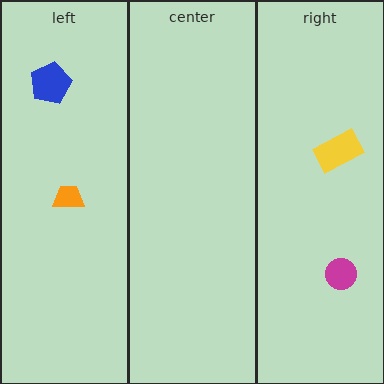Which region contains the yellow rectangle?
The right region.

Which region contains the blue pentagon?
The left region.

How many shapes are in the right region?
2.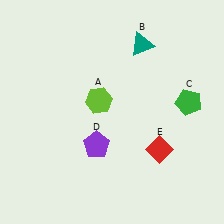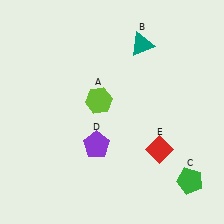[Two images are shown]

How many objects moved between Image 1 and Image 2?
1 object moved between the two images.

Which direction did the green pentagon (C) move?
The green pentagon (C) moved down.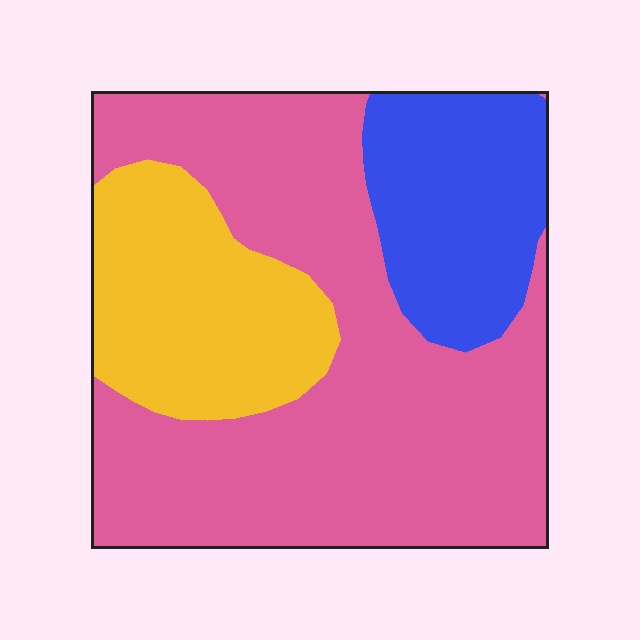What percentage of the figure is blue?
Blue covers around 20% of the figure.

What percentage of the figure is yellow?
Yellow covers roughly 20% of the figure.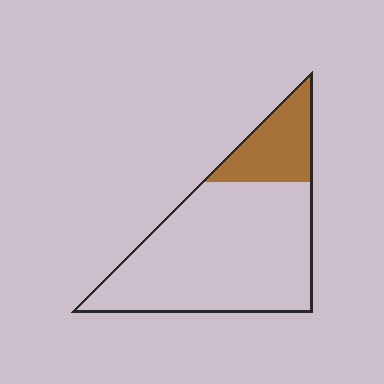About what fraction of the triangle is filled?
About one fifth (1/5).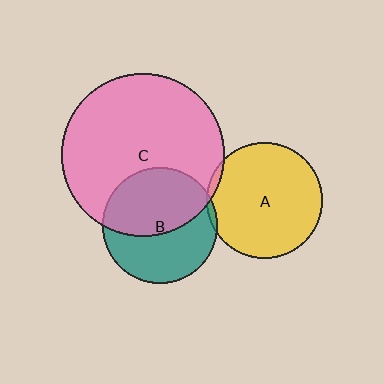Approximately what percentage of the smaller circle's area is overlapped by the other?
Approximately 5%.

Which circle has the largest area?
Circle C (pink).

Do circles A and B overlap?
Yes.